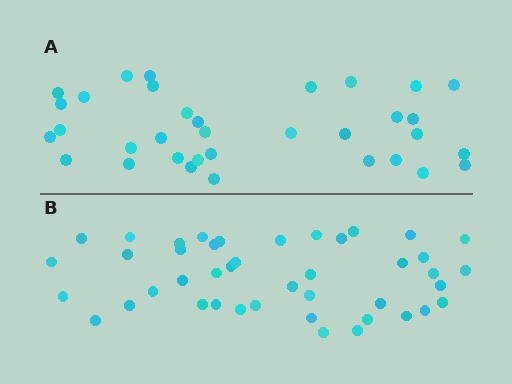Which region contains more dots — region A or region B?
Region B (the bottom region) has more dots.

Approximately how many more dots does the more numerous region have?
Region B has roughly 8 or so more dots than region A.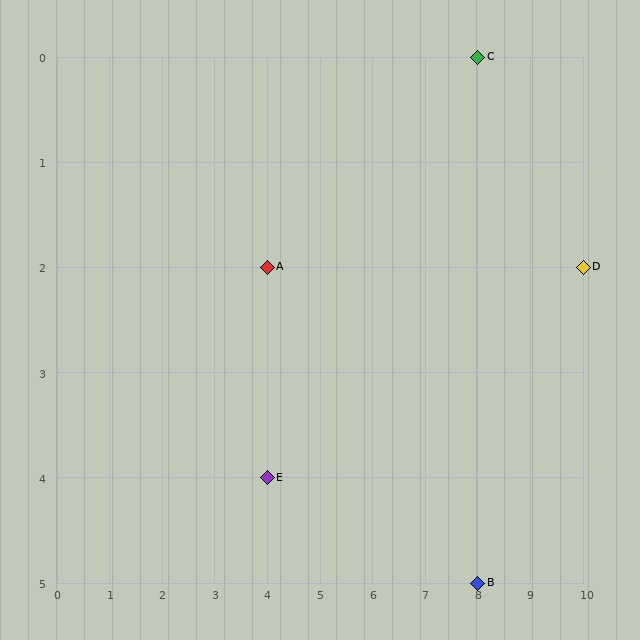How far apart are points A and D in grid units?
Points A and D are 6 columns apart.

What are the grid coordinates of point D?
Point D is at grid coordinates (10, 2).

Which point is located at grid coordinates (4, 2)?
Point A is at (4, 2).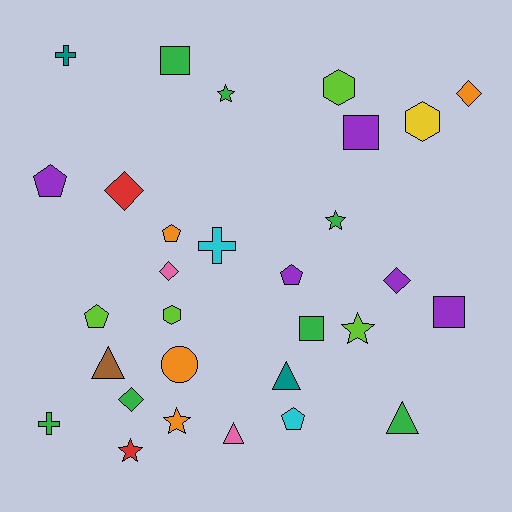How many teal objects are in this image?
There are 2 teal objects.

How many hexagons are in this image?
There are 3 hexagons.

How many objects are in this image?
There are 30 objects.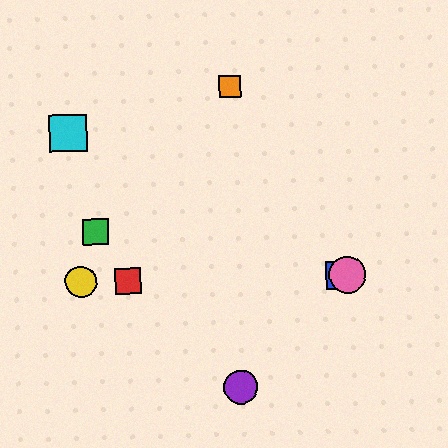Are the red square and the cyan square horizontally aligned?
No, the red square is at y≈281 and the cyan square is at y≈133.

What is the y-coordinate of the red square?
The red square is at y≈281.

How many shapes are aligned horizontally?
4 shapes (the red square, the blue square, the yellow circle, the pink circle) are aligned horizontally.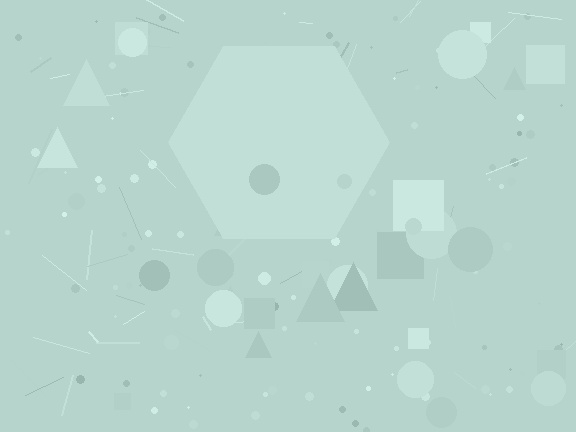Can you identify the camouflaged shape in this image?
The camouflaged shape is a hexagon.